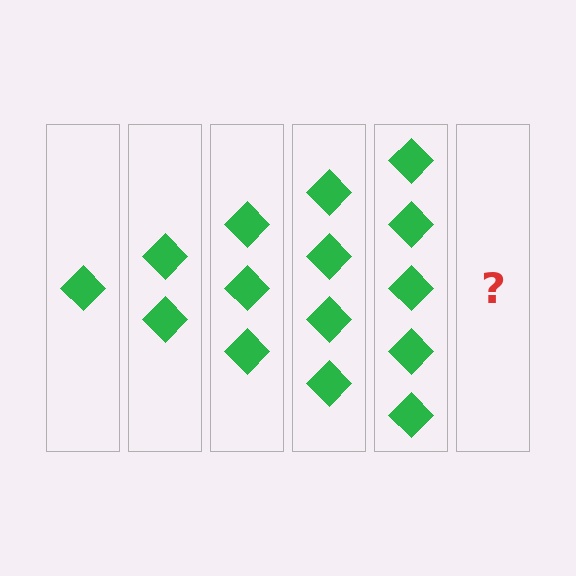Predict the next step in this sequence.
The next step is 6 diamonds.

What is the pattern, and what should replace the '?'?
The pattern is that each step adds one more diamond. The '?' should be 6 diamonds.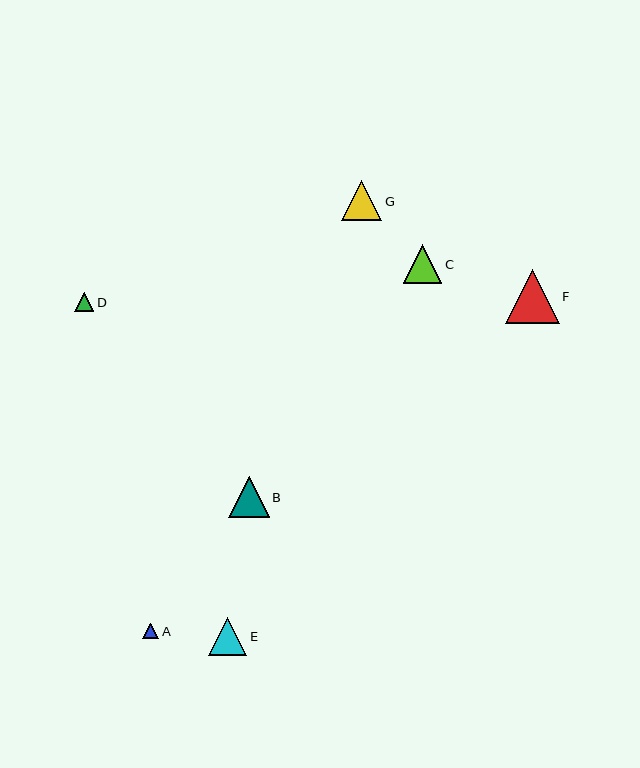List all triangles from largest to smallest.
From largest to smallest: F, B, G, E, C, D, A.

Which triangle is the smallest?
Triangle A is the smallest with a size of approximately 16 pixels.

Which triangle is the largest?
Triangle F is the largest with a size of approximately 54 pixels.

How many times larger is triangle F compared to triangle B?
Triangle F is approximately 1.3 times the size of triangle B.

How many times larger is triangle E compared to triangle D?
Triangle E is approximately 2.1 times the size of triangle D.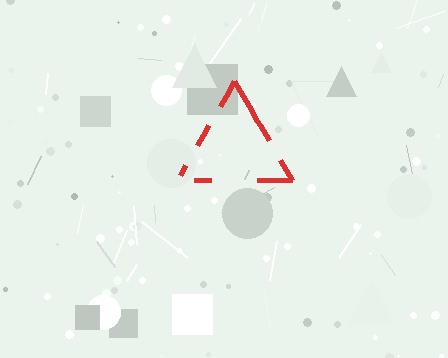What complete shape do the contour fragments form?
The contour fragments form a triangle.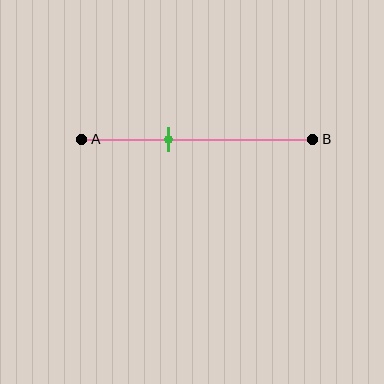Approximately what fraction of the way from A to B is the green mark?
The green mark is approximately 35% of the way from A to B.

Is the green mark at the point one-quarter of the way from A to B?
No, the mark is at about 35% from A, not at the 25% one-quarter point.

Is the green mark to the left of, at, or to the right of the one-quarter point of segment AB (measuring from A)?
The green mark is to the right of the one-quarter point of segment AB.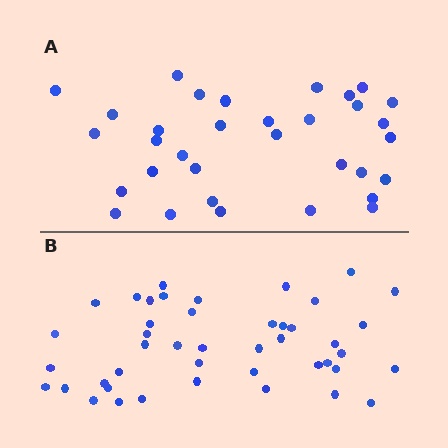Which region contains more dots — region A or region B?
Region B (the bottom region) has more dots.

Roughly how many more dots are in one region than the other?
Region B has roughly 12 or so more dots than region A.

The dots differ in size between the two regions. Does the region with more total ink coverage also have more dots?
No. Region A has more total ink coverage because its dots are larger, but region B actually contains more individual dots. Total area can be misleading — the number of items is what matters here.